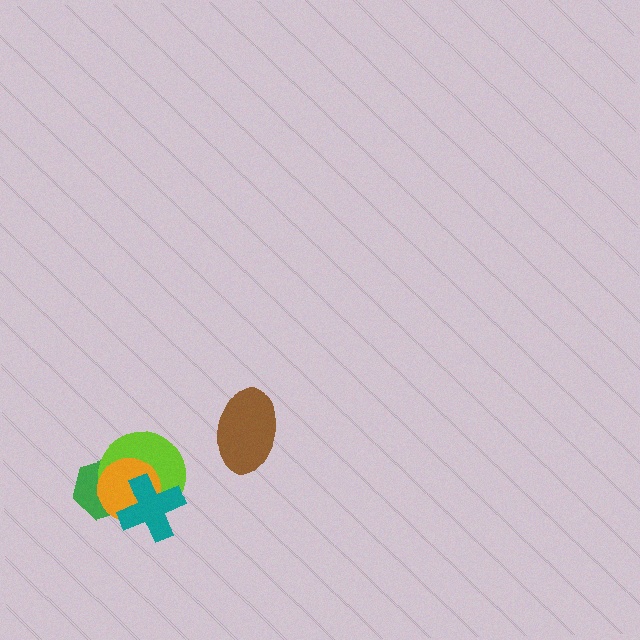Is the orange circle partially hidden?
Yes, it is partially covered by another shape.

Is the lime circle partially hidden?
Yes, it is partially covered by another shape.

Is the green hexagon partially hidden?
Yes, it is partially covered by another shape.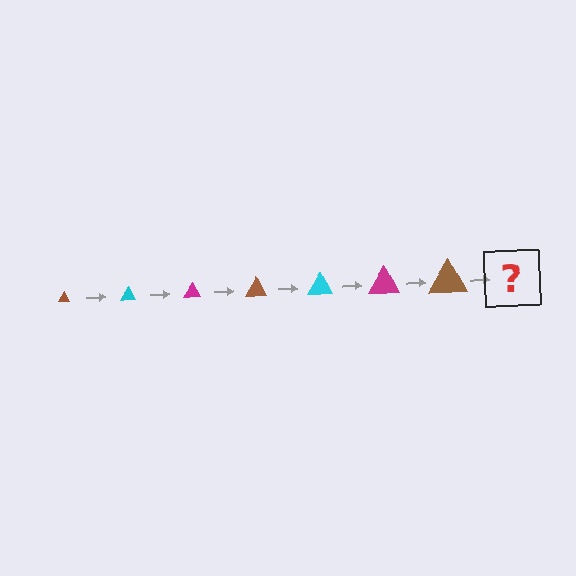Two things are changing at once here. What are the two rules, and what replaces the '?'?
The two rules are that the triangle grows larger each step and the color cycles through brown, cyan, and magenta. The '?' should be a cyan triangle, larger than the previous one.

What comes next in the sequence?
The next element should be a cyan triangle, larger than the previous one.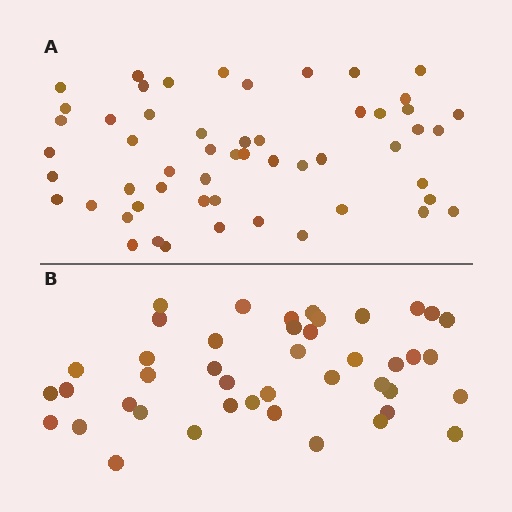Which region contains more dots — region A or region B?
Region A (the top region) has more dots.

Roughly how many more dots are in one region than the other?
Region A has roughly 12 or so more dots than region B.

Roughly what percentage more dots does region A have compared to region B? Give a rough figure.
About 25% more.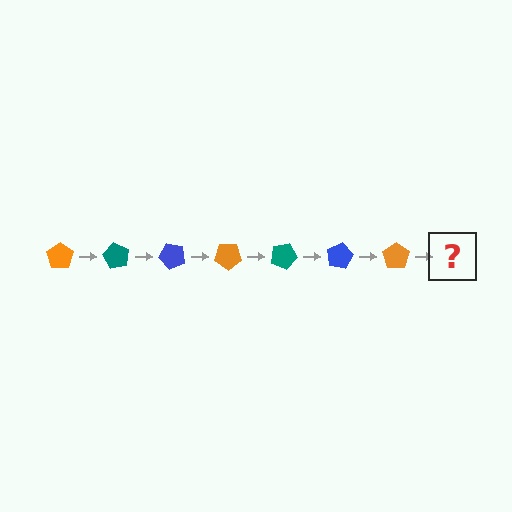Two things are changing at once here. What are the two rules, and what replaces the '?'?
The two rules are that it rotates 60 degrees each step and the color cycles through orange, teal, and blue. The '?' should be a teal pentagon, rotated 420 degrees from the start.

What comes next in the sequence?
The next element should be a teal pentagon, rotated 420 degrees from the start.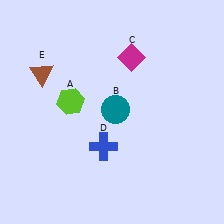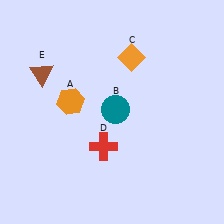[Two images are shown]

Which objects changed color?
A changed from lime to orange. C changed from magenta to orange. D changed from blue to red.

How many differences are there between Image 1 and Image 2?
There are 3 differences between the two images.